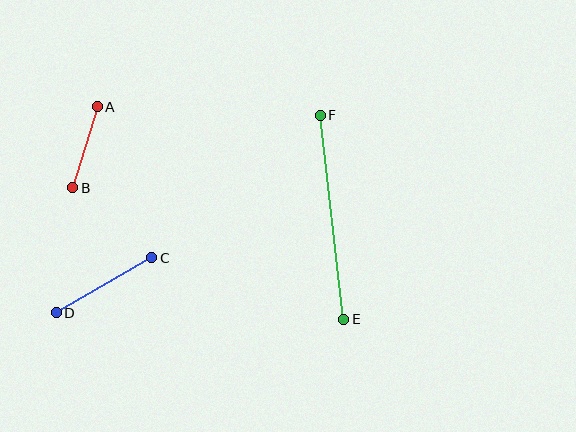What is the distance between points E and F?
The distance is approximately 206 pixels.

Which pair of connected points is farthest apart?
Points E and F are farthest apart.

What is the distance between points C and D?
The distance is approximately 110 pixels.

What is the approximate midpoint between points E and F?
The midpoint is at approximately (332, 217) pixels.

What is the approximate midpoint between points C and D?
The midpoint is at approximately (104, 285) pixels.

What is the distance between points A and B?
The distance is approximately 85 pixels.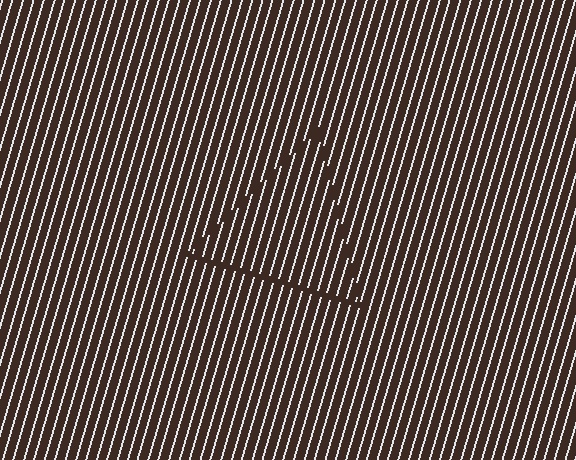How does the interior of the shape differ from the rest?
The interior of the shape contains the same grating, shifted by half a period — the contour is defined by the phase discontinuity where line-ends from the inner and outer gratings abut.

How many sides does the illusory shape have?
3 sides — the line-ends trace a triangle.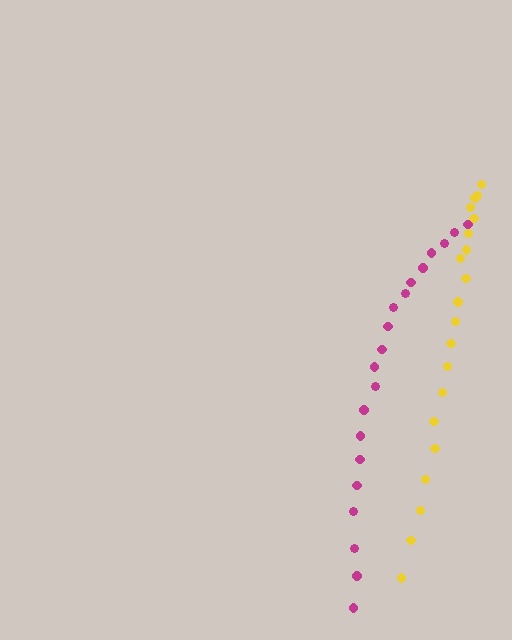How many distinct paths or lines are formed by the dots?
There are 2 distinct paths.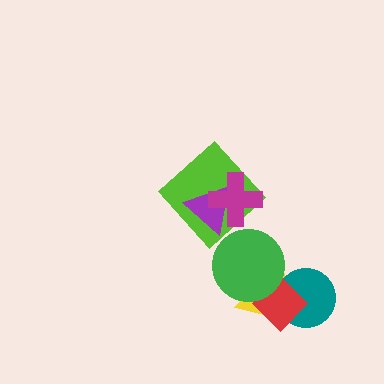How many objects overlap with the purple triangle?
2 objects overlap with the purple triangle.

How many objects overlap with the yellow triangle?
3 objects overlap with the yellow triangle.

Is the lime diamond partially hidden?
Yes, it is partially covered by another shape.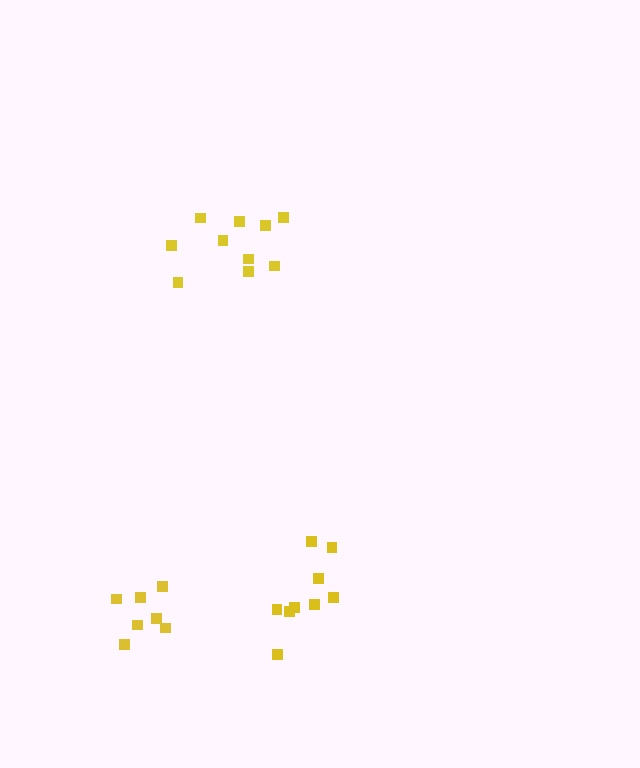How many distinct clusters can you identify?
There are 3 distinct clusters.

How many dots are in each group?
Group 1: 10 dots, Group 2: 9 dots, Group 3: 7 dots (26 total).